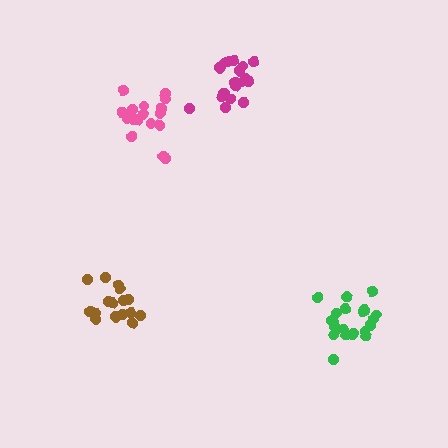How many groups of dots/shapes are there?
There are 4 groups.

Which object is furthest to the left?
The brown cluster is leftmost.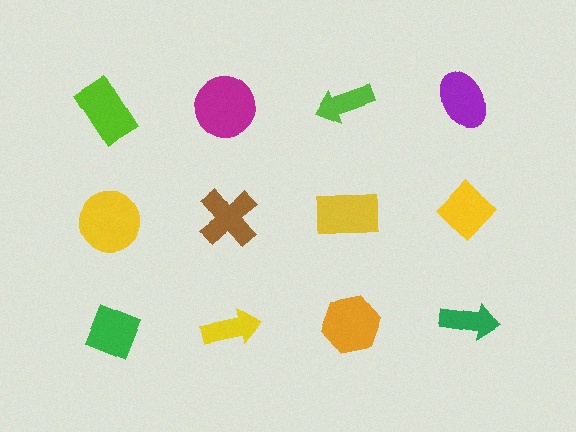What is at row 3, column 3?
An orange hexagon.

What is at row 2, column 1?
A yellow circle.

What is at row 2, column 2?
A brown cross.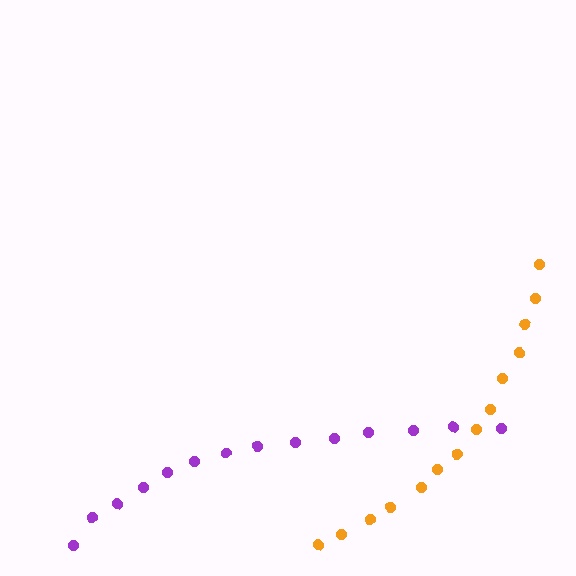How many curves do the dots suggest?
There are 2 distinct paths.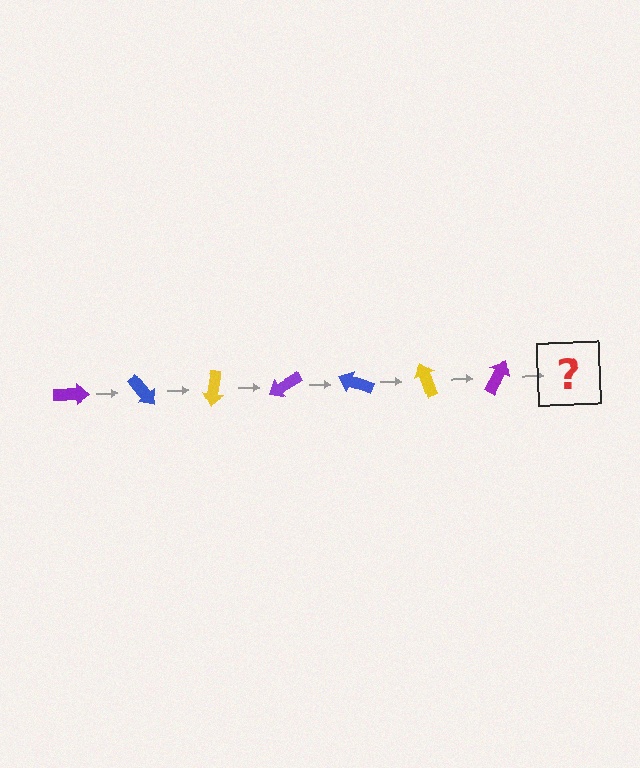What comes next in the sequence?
The next element should be a blue arrow, rotated 350 degrees from the start.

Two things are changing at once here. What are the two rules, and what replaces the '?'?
The two rules are that it rotates 50 degrees each step and the color cycles through purple, blue, and yellow. The '?' should be a blue arrow, rotated 350 degrees from the start.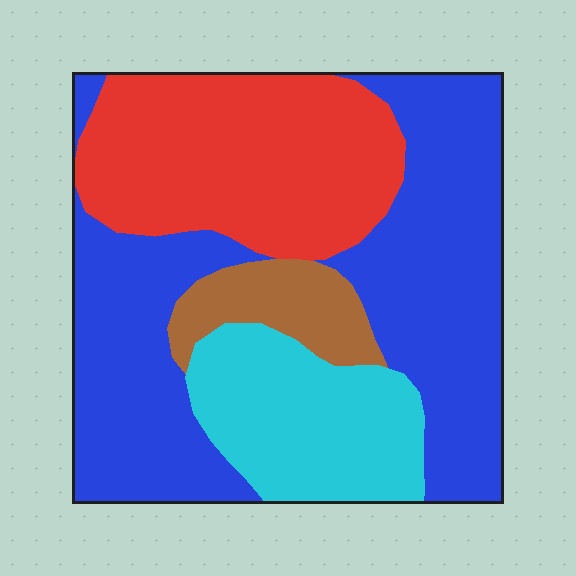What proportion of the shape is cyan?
Cyan covers 18% of the shape.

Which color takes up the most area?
Blue, at roughly 45%.